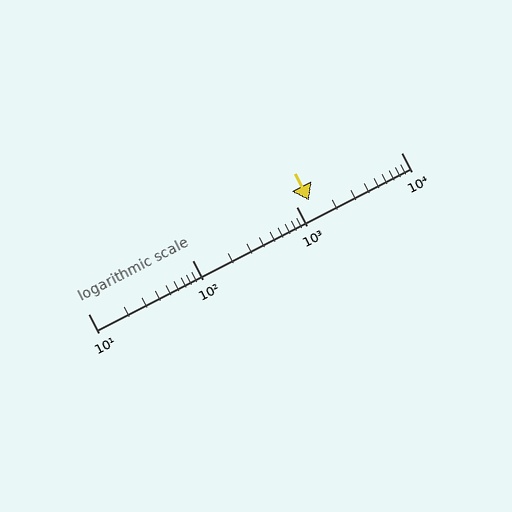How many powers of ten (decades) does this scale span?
The scale spans 3 decades, from 10 to 10000.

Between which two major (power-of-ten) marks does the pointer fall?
The pointer is between 1000 and 10000.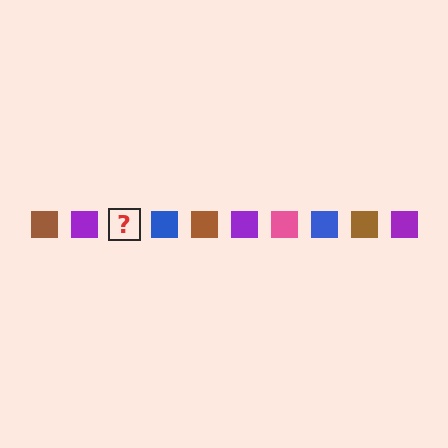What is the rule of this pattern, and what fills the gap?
The rule is that the pattern cycles through brown, purple, pink, blue squares. The gap should be filled with a pink square.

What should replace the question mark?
The question mark should be replaced with a pink square.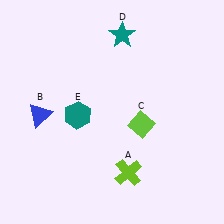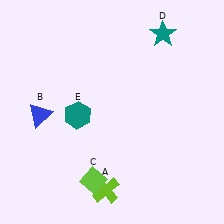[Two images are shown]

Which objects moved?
The objects that moved are: the lime cross (A), the lime diamond (C), the teal star (D).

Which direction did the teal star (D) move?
The teal star (D) moved right.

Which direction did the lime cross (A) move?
The lime cross (A) moved left.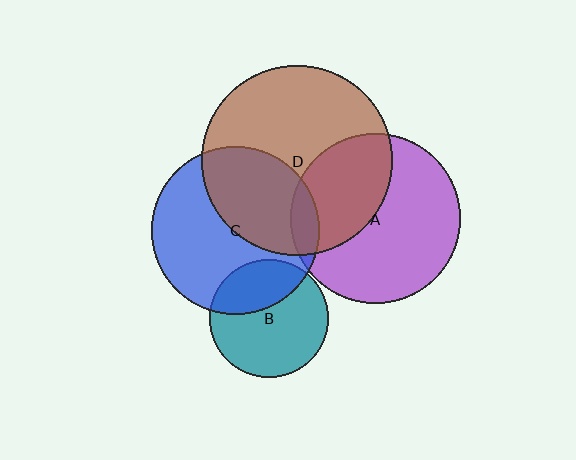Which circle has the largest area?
Circle D (brown).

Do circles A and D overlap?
Yes.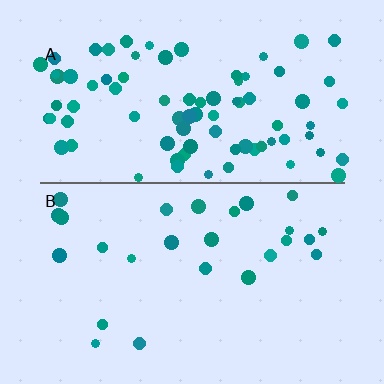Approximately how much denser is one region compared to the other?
Approximately 3.3× — region A over region B.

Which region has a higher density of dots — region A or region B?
A (the top).